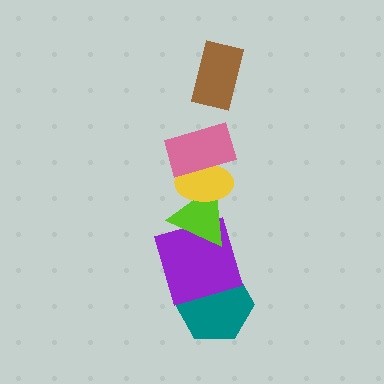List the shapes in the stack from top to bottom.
From top to bottom: the brown rectangle, the pink rectangle, the yellow ellipse, the lime triangle, the purple square, the teal hexagon.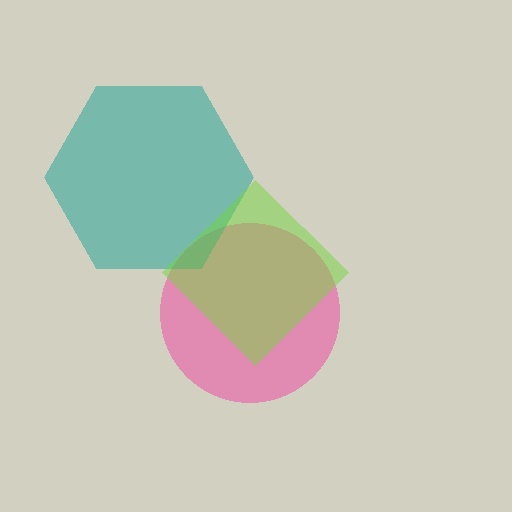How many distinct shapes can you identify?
There are 3 distinct shapes: a pink circle, a teal hexagon, a lime diamond.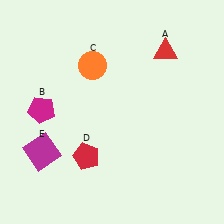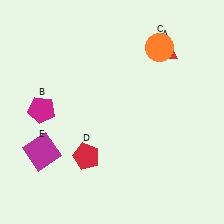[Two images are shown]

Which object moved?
The orange circle (C) moved right.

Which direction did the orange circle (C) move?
The orange circle (C) moved right.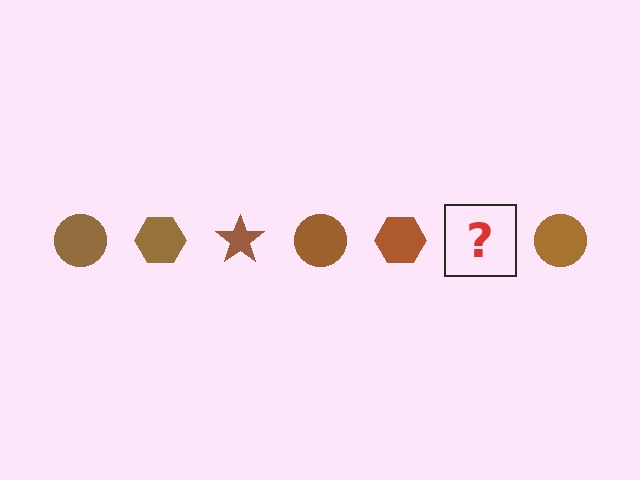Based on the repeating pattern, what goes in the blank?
The blank should be a brown star.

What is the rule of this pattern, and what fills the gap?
The rule is that the pattern cycles through circle, hexagon, star shapes in brown. The gap should be filled with a brown star.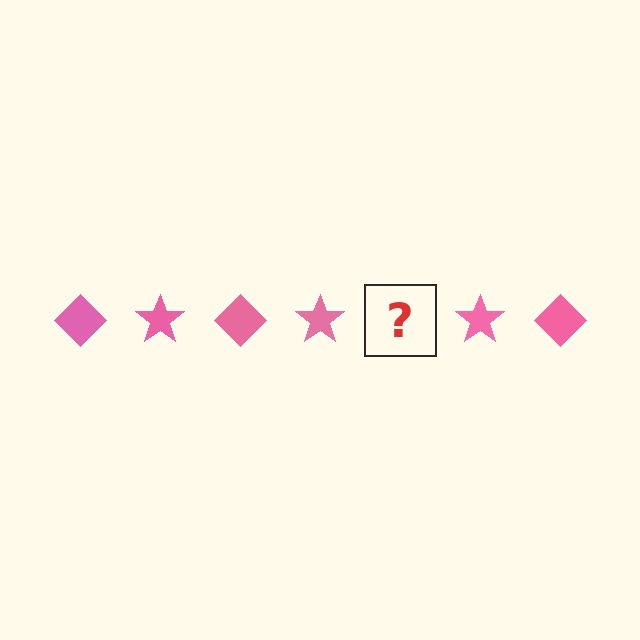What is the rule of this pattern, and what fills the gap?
The rule is that the pattern cycles through diamond, star shapes in pink. The gap should be filled with a pink diamond.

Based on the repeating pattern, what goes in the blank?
The blank should be a pink diamond.